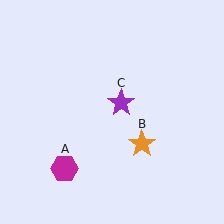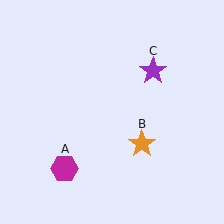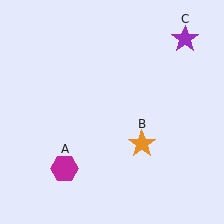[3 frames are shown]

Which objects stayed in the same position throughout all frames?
Magenta hexagon (object A) and orange star (object B) remained stationary.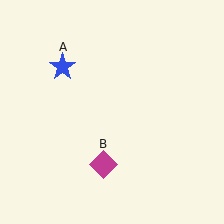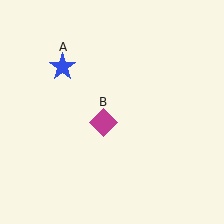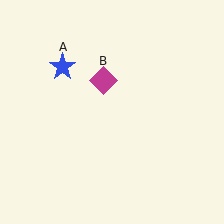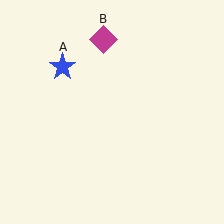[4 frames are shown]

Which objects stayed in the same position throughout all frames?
Blue star (object A) remained stationary.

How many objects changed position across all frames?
1 object changed position: magenta diamond (object B).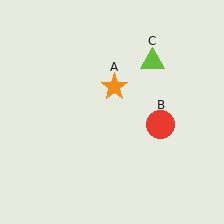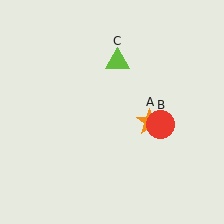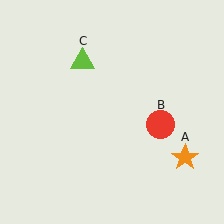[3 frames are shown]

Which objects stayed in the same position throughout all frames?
Red circle (object B) remained stationary.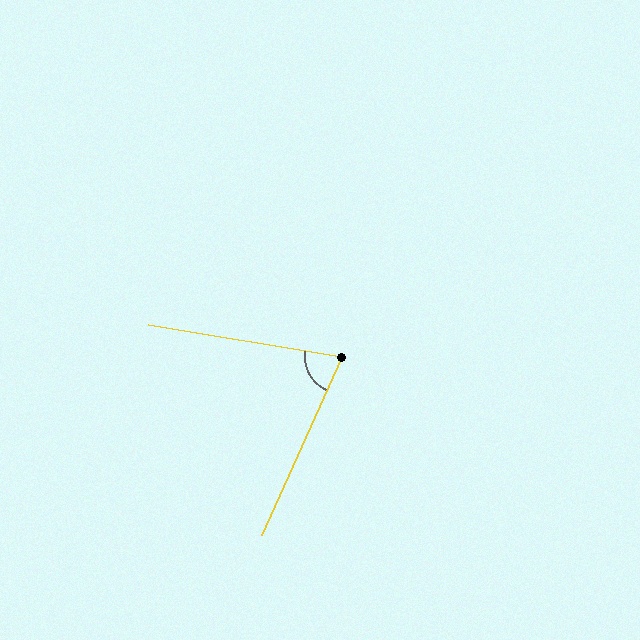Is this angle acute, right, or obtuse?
It is acute.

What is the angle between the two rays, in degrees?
Approximately 76 degrees.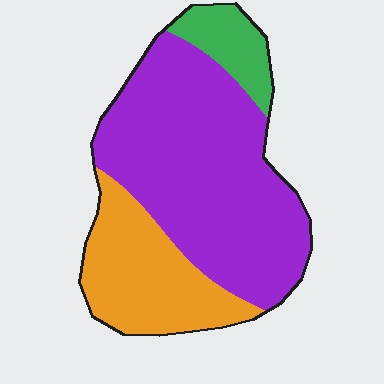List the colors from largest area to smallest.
From largest to smallest: purple, orange, green.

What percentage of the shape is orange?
Orange takes up about one quarter (1/4) of the shape.